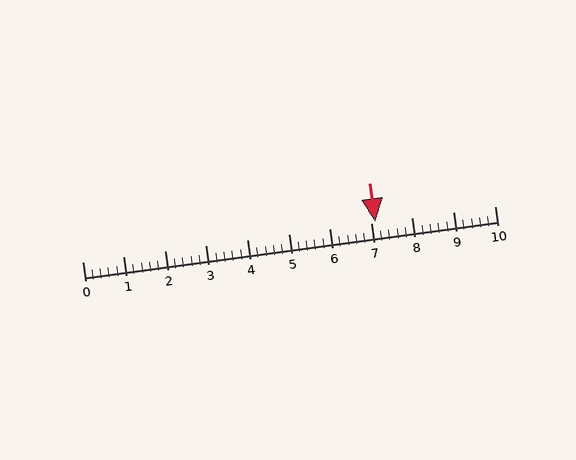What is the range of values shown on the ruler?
The ruler shows values from 0 to 10.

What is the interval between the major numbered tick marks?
The major tick marks are spaced 1 units apart.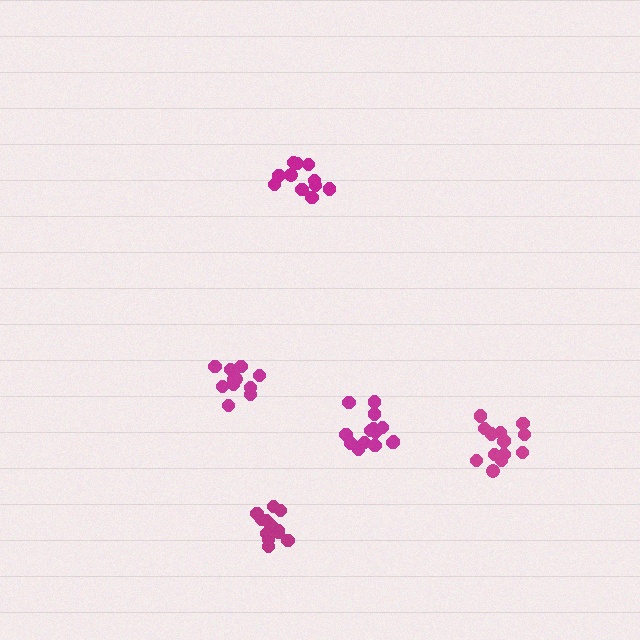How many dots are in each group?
Group 1: 14 dots, Group 2: 14 dots, Group 3: 11 dots, Group 4: 14 dots, Group 5: 12 dots (65 total).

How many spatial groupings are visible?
There are 5 spatial groupings.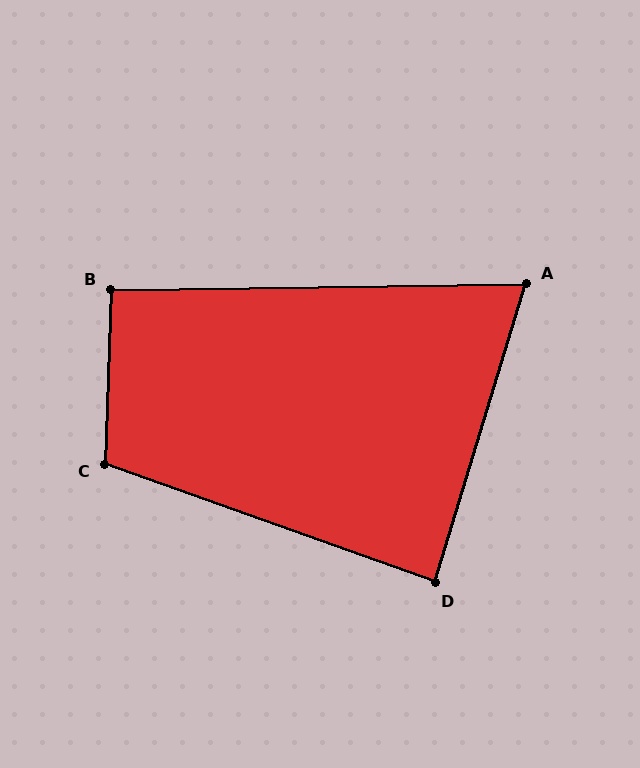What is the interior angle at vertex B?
Approximately 93 degrees (approximately right).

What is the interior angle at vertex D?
Approximately 87 degrees (approximately right).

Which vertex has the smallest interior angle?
A, at approximately 72 degrees.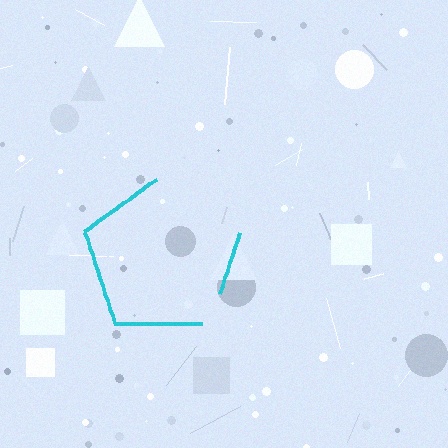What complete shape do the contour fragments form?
The contour fragments form a pentagon.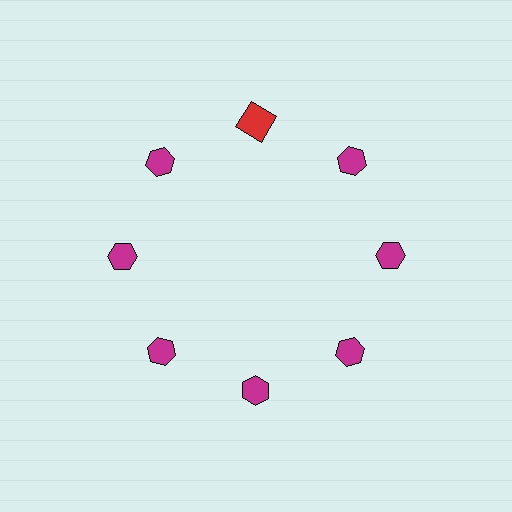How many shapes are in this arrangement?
There are 8 shapes arranged in a ring pattern.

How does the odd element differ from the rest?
It differs in both color (red instead of magenta) and shape (square instead of hexagon).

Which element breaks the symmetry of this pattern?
The red square at roughly the 12 o'clock position breaks the symmetry. All other shapes are magenta hexagons.